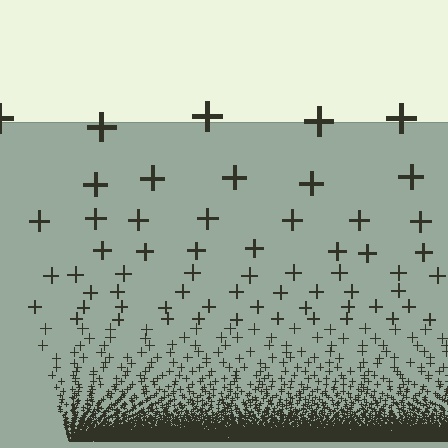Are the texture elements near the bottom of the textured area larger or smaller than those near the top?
Smaller. The gradient is inverted — elements near the bottom are smaller and denser.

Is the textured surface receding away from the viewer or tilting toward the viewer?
The surface appears to tilt toward the viewer. Texture elements get larger and sparser toward the top.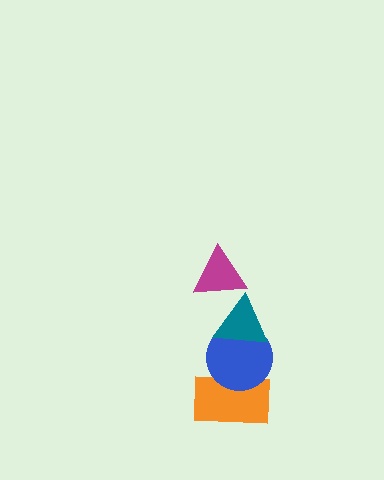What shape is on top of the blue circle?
The teal triangle is on top of the blue circle.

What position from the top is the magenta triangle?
The magenta triangle is 1st from the top.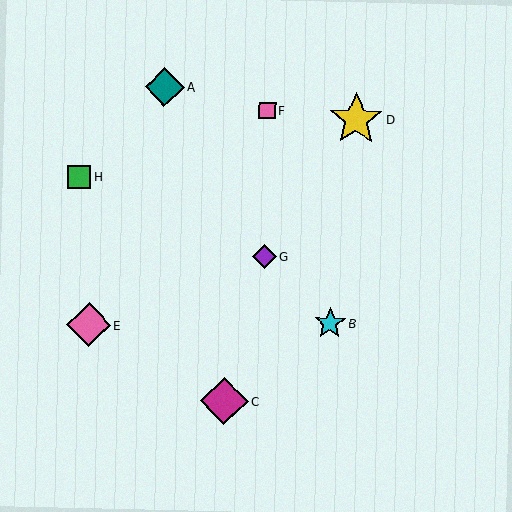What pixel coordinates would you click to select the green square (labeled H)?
Click at (79, 177) to select the green square H.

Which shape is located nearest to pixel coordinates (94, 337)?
The pink diamond (labeled E) at (89, 325) is nearest to that location.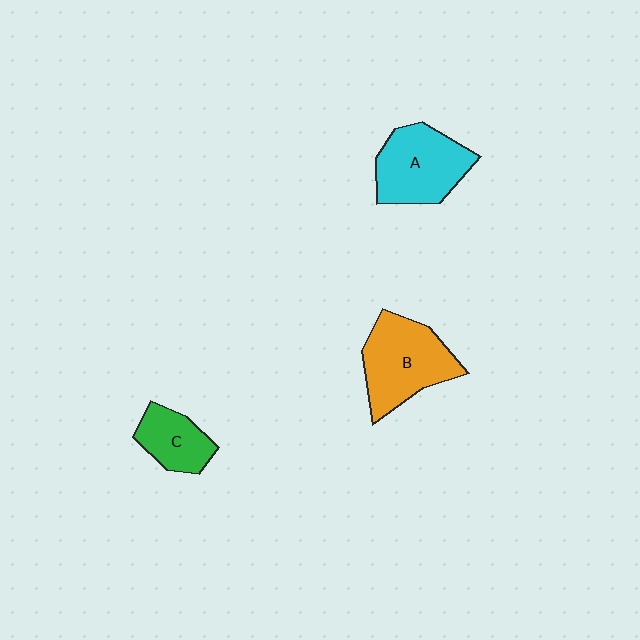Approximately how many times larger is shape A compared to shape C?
Approximately 1.7 times.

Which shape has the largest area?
Shape B (orange).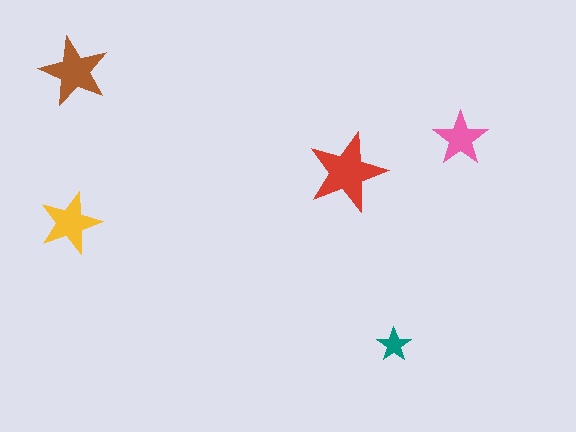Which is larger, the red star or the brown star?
The red one.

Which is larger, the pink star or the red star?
The red one.